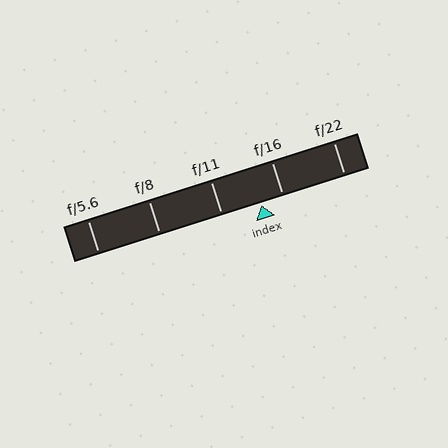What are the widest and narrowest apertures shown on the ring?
The widest aperture shown is f/5.6 and the narrowest is f/22.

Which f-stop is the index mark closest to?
The index mark is closest to f/16.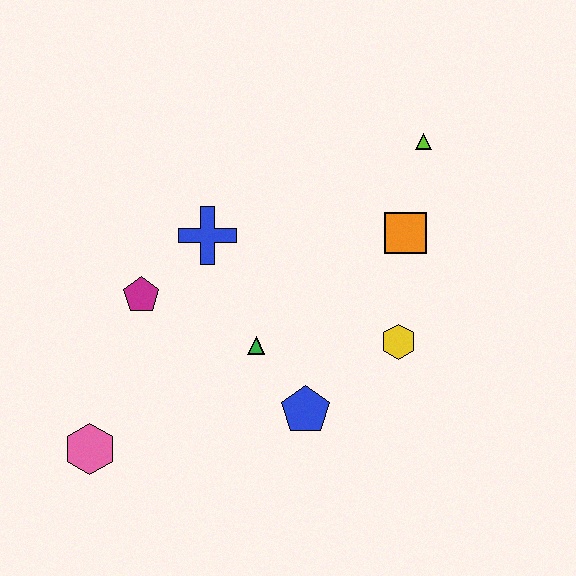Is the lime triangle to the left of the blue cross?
No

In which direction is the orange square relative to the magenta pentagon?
The orange square is to the right of the magenta pentagon.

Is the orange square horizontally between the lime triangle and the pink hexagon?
Yes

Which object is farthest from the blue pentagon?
The lime triangle is farthest from the blue pentagon.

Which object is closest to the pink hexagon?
The magenta pentagon is closest to the pink hexagon.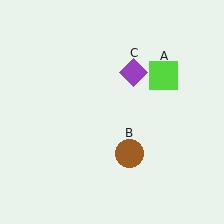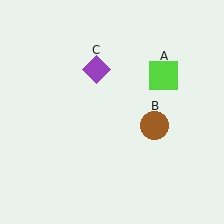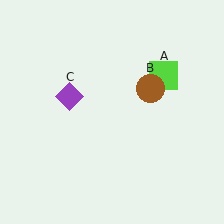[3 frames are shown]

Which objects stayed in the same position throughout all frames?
Lime square (object A) remained stationary.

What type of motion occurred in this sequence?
The brown circle (object B), purple diamond (object C) rotated counterclockwise around the center of the scene.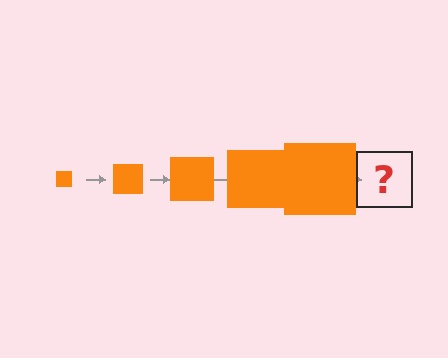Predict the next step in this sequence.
The next step is an orange square, larger than the previous one.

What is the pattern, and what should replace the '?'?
The pattern is that the square gets progressively larger each step. The '?' should be an orange square, larger than the previous one.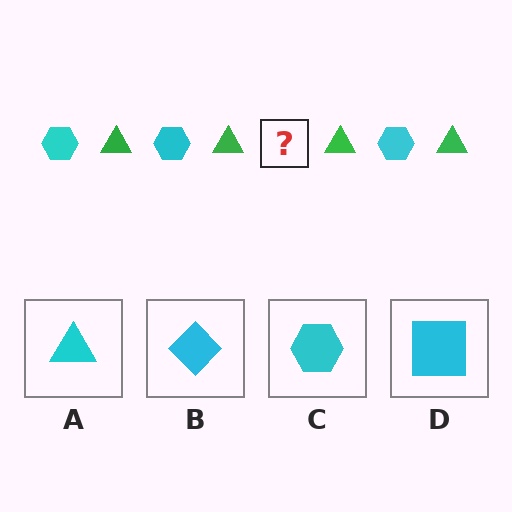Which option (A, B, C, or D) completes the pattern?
C.